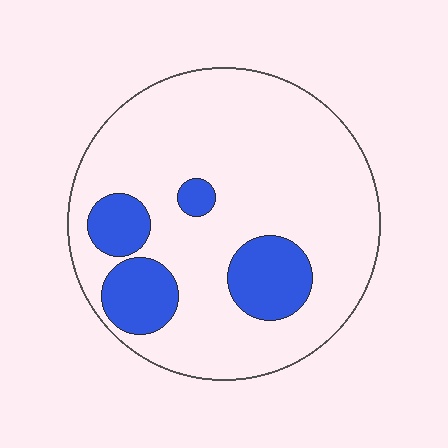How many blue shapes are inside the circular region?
4.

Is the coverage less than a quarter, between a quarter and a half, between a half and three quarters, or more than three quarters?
Less than a quarter.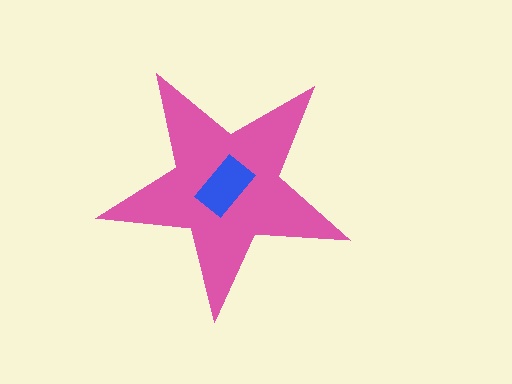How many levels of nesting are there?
2.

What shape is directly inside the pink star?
The blue rectangle.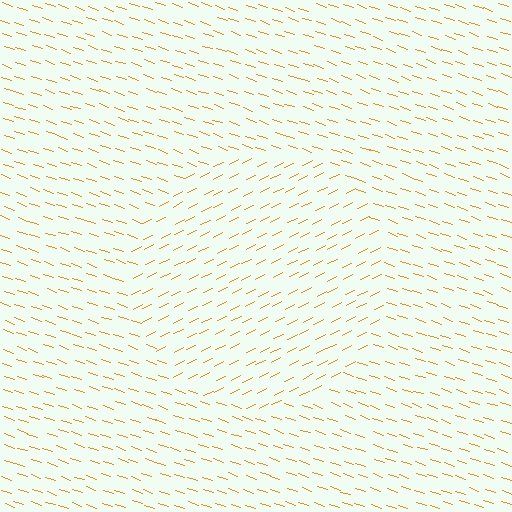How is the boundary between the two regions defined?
The boundary is defined purely by a change in line orientation (approximately 45 degrees difference). All lines are the same color and thickness.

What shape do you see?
I see a circle.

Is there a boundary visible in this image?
Yes, there is a texture boundary formed by a change in line orientation.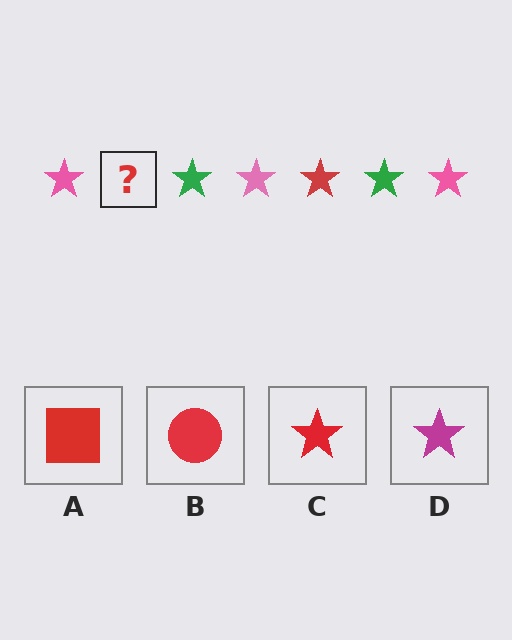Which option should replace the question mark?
Option C.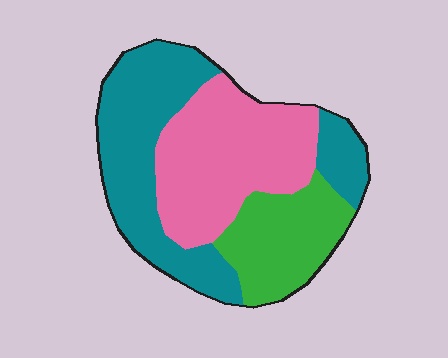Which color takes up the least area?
Green, at roughly 20%.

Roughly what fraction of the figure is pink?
Pink takes up between a third and a half of the figure.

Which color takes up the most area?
Teal, at roughly 40%.